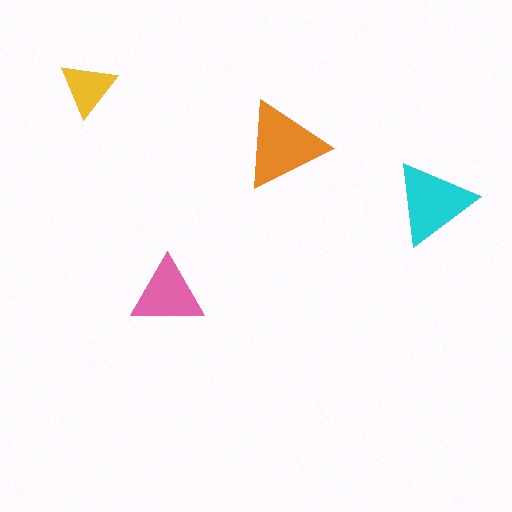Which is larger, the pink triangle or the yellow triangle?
The pink one.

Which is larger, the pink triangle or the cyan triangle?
The cyan one.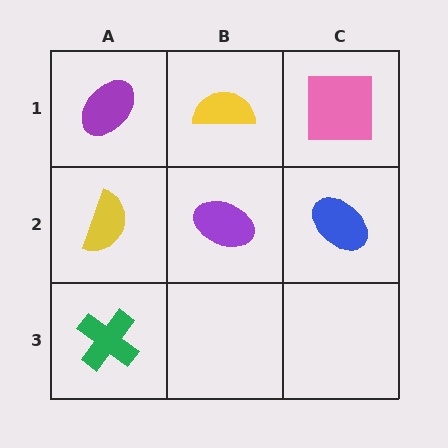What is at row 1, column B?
A yellow semicircle.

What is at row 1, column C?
A pink square.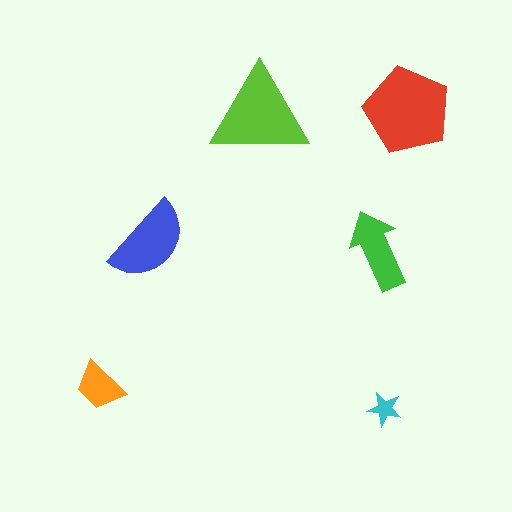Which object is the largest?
The red pentagon.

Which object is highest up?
The red pentagon is topmost.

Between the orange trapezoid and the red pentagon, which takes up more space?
The red pentagon.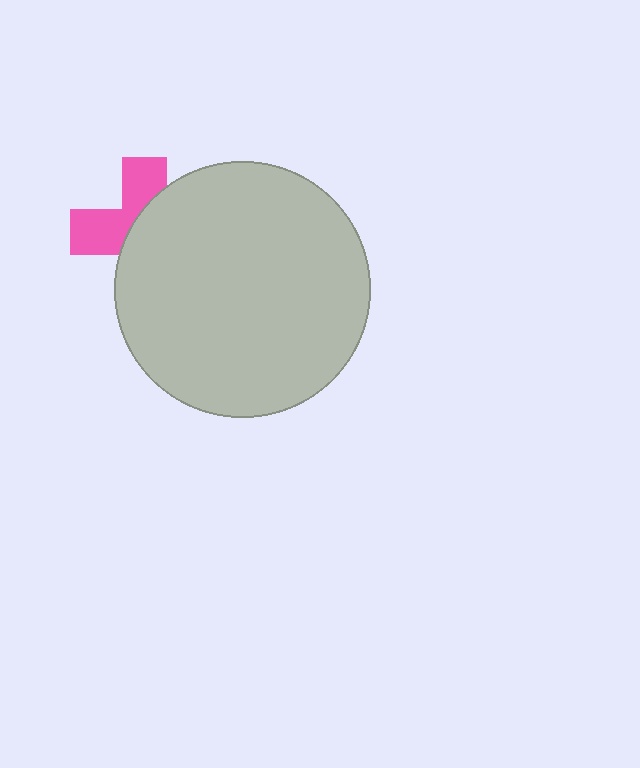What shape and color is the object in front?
The object in front is a light gray circle.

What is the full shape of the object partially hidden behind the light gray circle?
The partially hidden object is a pink cross.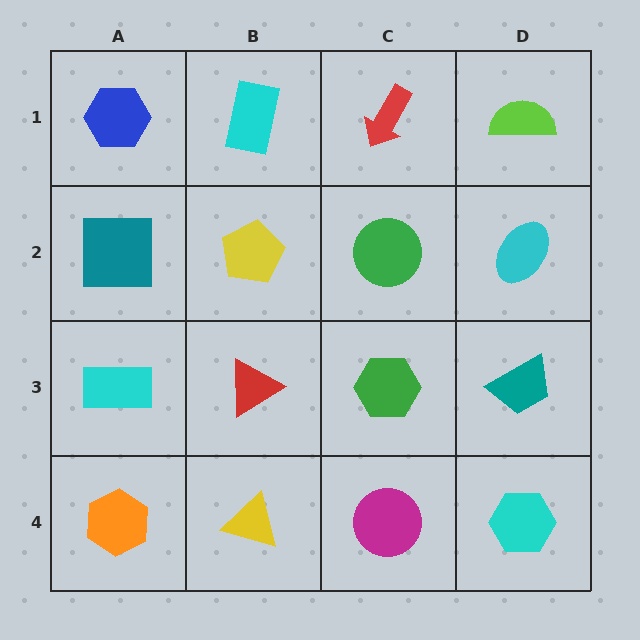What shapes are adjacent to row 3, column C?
A green circle (row 2, column C), a magenta circle (row 4, column C), a red triangle (row 3, column B), a teal trapezoid (row 3, column D).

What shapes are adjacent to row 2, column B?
A cyan rectangle (row 1, column B), a red triangle (row 3, column B), a teal square (row 2, column A), a green circle (row 2, column C).